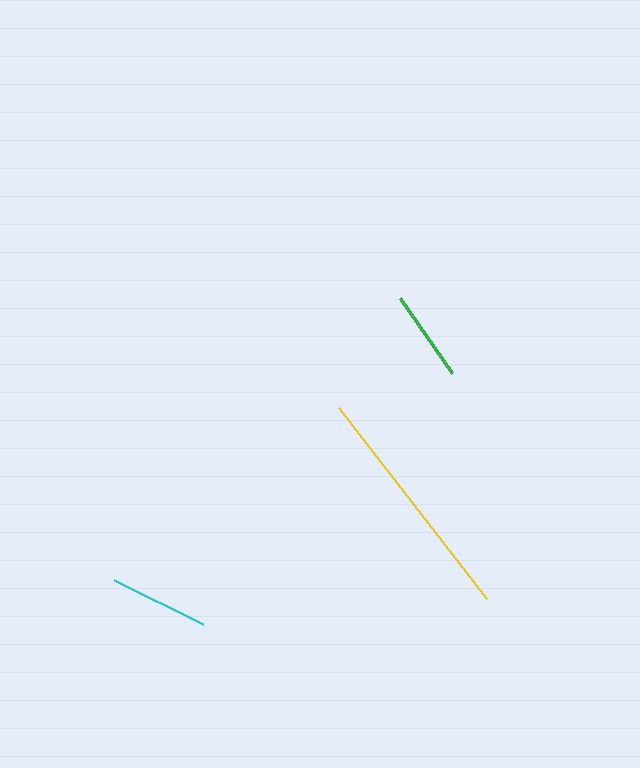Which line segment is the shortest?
The green line is the shortest at approximately 90 pixels.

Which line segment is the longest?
The yellow line is the longest at approximately 241 pixels.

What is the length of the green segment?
The green segment is approximately 90 pixels long.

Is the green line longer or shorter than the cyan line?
The cyan line is longer than the green line.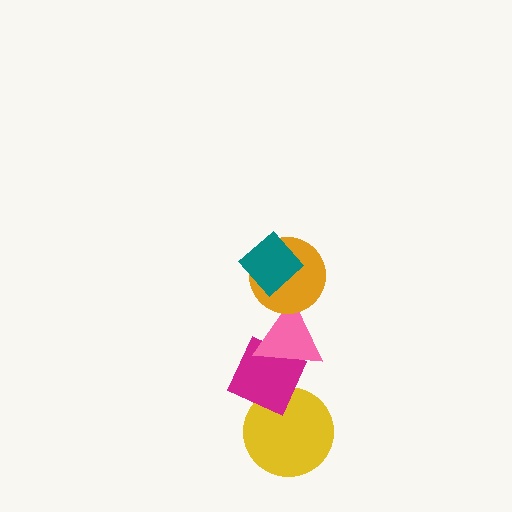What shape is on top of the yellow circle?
The magenta diamond is on top of the yellow circle.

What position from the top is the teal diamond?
The teal diamond is 1st from the top.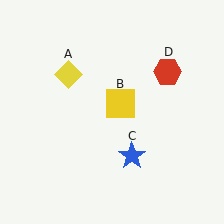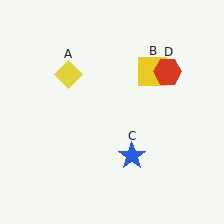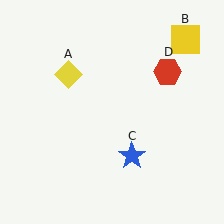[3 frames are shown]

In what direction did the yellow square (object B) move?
The yellow square (object B) moved up and to the right.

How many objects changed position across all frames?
1 object changed position: yellow square (object B).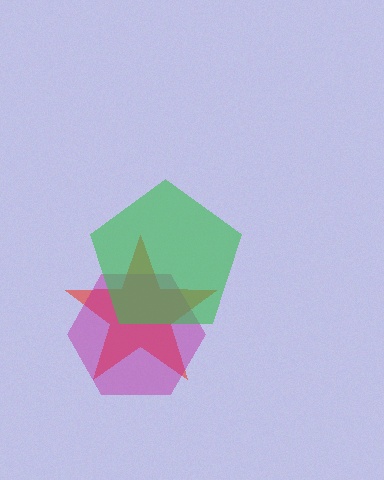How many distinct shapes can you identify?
There are 3 distinct shapes: a red star, a magenta hexagon, a green pentagon.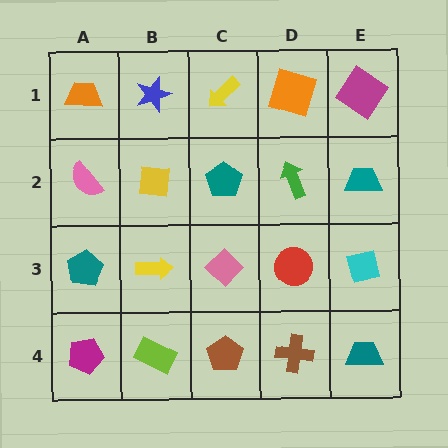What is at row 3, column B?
A yellow arrow.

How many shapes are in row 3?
5 shapes.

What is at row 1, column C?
A yellow arrow.